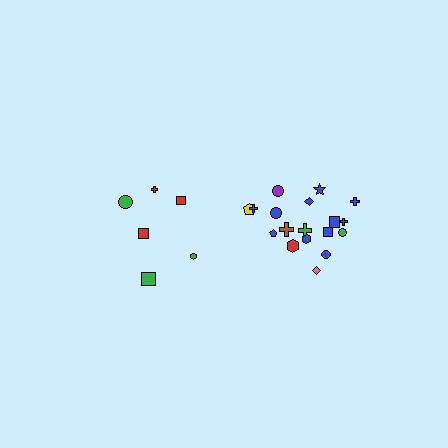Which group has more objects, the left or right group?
The right group.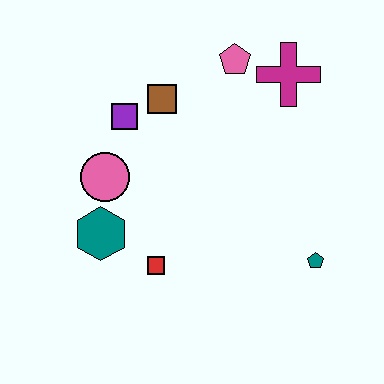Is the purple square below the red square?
No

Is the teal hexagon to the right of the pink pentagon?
No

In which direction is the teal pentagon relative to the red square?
The teal pentagon is to the right of the red square.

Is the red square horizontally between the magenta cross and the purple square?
Yes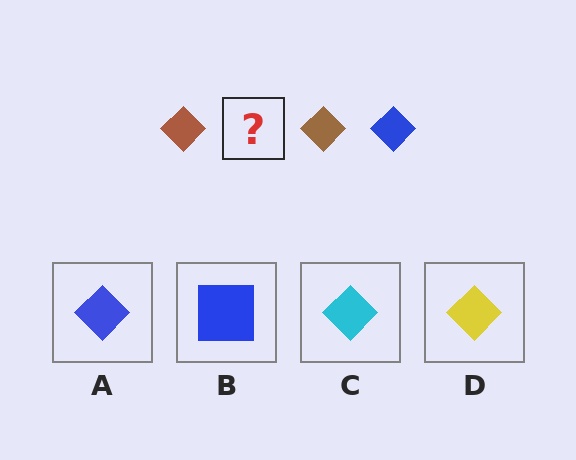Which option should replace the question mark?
Option A.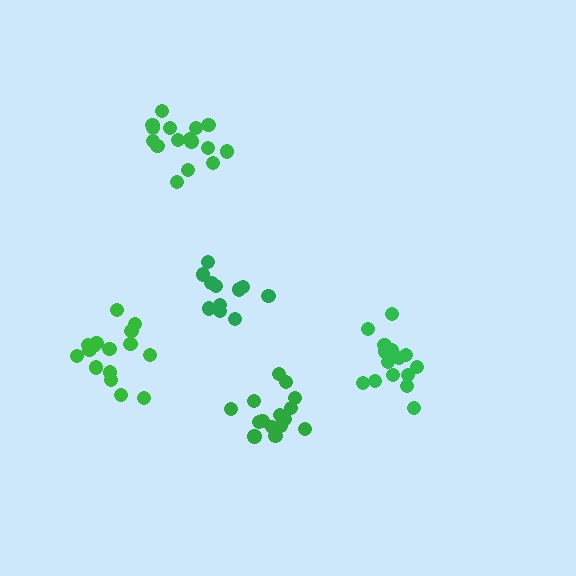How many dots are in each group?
Group 1: 11 dots, Group 2: 16 dots, Group 3: 16 dots, Group 4: 16 dots, Group 5: 17 dots (76 total).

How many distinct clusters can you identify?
There are 5 distinct clusters.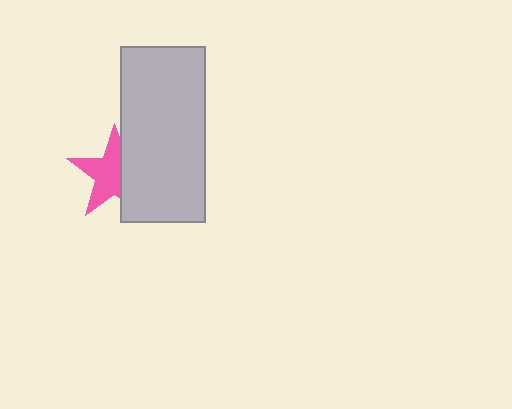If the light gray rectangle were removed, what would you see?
You would see the complete pink star.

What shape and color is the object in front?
The object in front is a light gray rectangle.